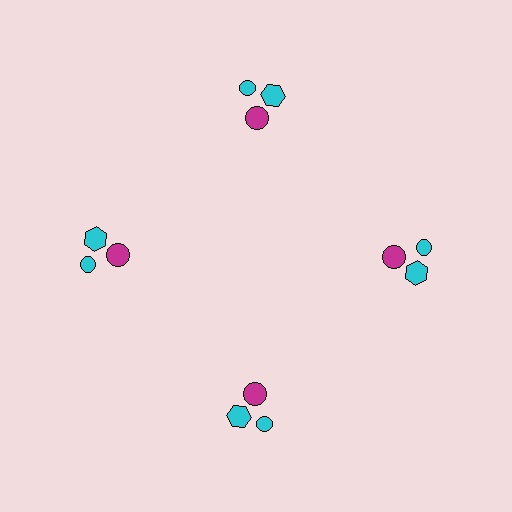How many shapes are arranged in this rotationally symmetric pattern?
There are 12 shapes, arranged in 4 groups of 3.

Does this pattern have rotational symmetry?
Yes, this pattern has 4-fold rotational symmetry. It looks the same after rotating 90 degrees around the center.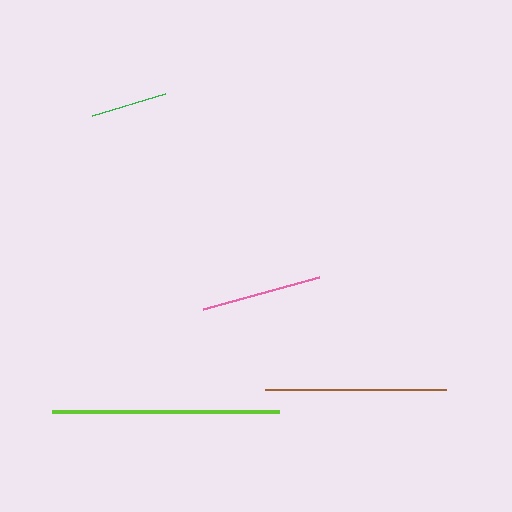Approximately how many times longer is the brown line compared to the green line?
The brown line is approximately 2.4 times the length of the green line.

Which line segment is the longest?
The lime line is the longest at approximately 228 pixels.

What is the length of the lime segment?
The lime segment is approximately 228 pixels long.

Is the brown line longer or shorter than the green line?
The brown line is longer than the green line.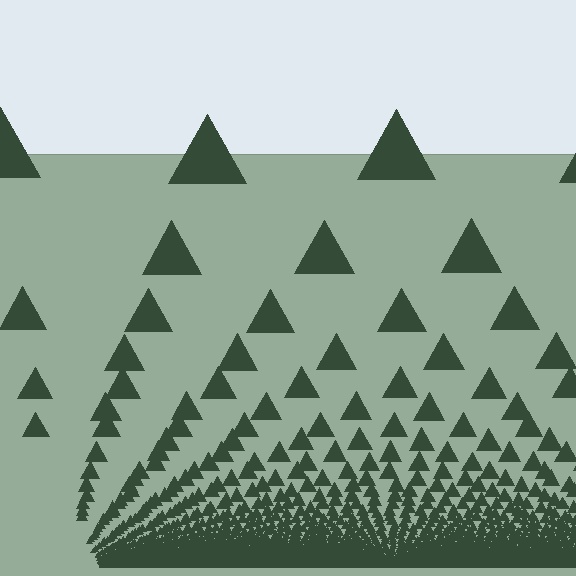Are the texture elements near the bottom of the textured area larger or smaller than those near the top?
Smaller. The gradient is inverted — elements near the bottom are smaller and denser.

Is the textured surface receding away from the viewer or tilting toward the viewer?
The surface appears to tilt toward the viewer. Texture elements get larger and sparser toward the top.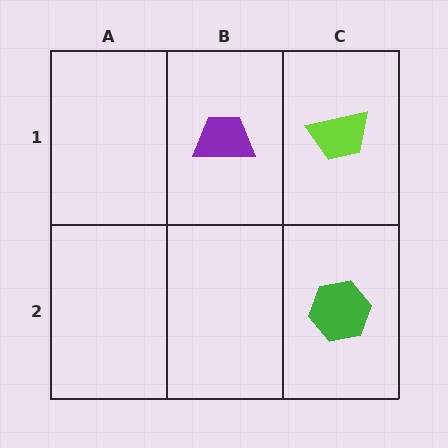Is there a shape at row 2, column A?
No, that cell is empty.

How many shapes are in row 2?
1 shape.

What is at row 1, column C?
A lime trapezoid.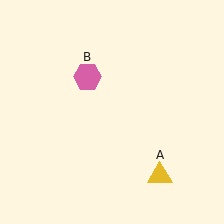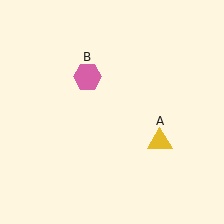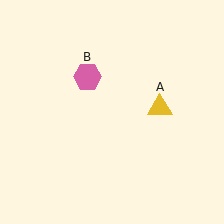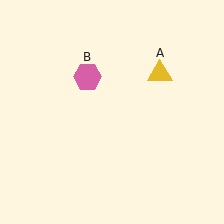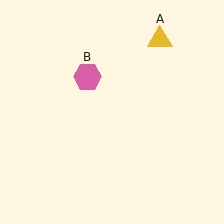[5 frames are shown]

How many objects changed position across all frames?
1 object changed position: yellow triangle (object A).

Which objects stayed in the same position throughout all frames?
Pink hexagon (object B) remained stationary.